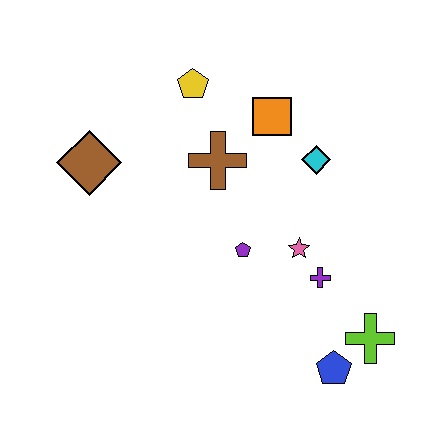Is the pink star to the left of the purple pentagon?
No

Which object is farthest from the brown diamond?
The lime cross is farthest from the brown diamond.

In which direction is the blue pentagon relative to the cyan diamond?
The blue pentagon is below the cyan diamond.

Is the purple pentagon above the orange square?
No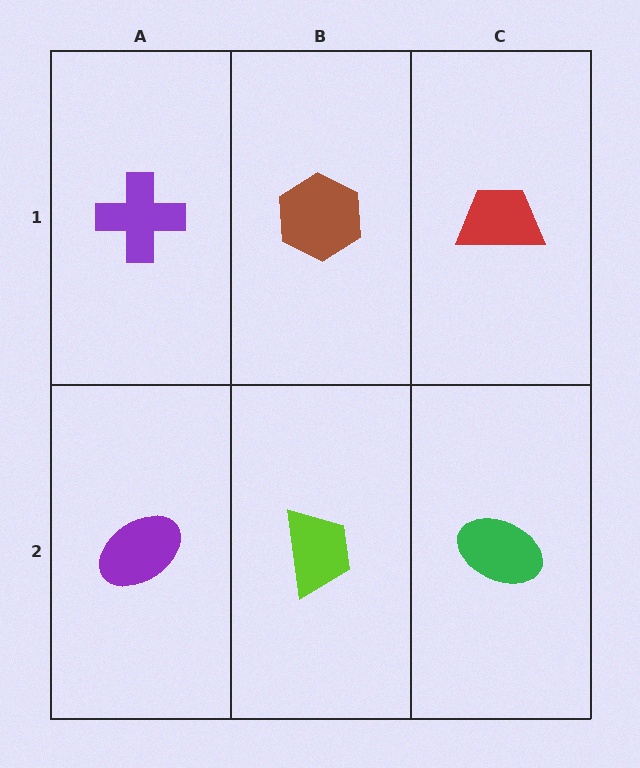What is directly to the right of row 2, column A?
A lime trapezoid.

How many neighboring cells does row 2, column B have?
3.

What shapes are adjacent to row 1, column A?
A purple ellipse (row 2, column A), a brown hexagon (row 1, column B).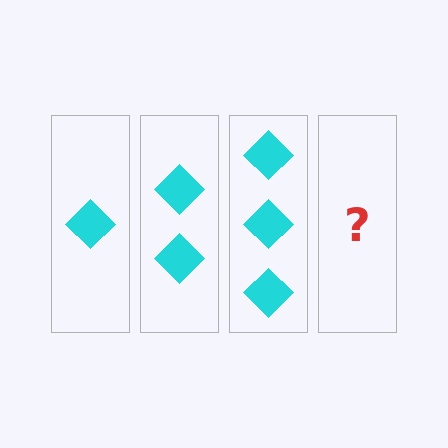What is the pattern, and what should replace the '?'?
The pattern is that each step adds one more diamond. The '?' should be 4 diamonds.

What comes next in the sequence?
The next element should be 4 diamonds.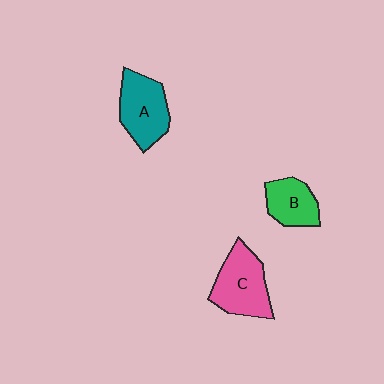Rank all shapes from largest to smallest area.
From largest to smallest: C (pink), A (teal), B (green).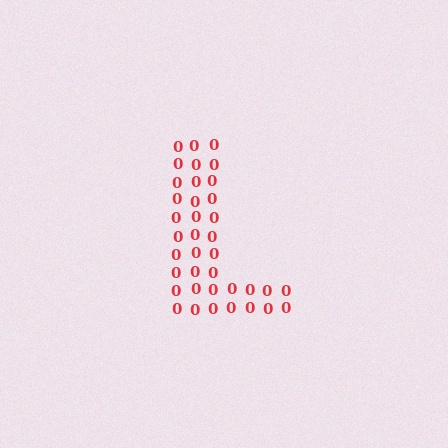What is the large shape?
The large shape is the letter L.